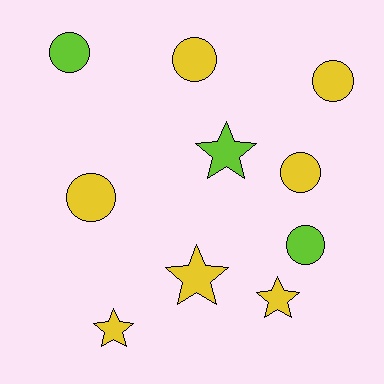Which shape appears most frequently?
Circle, with 6 objects.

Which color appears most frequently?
Yellow, with 7 objects.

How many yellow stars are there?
There are 3 yellow stars.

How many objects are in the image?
There are 10 objects.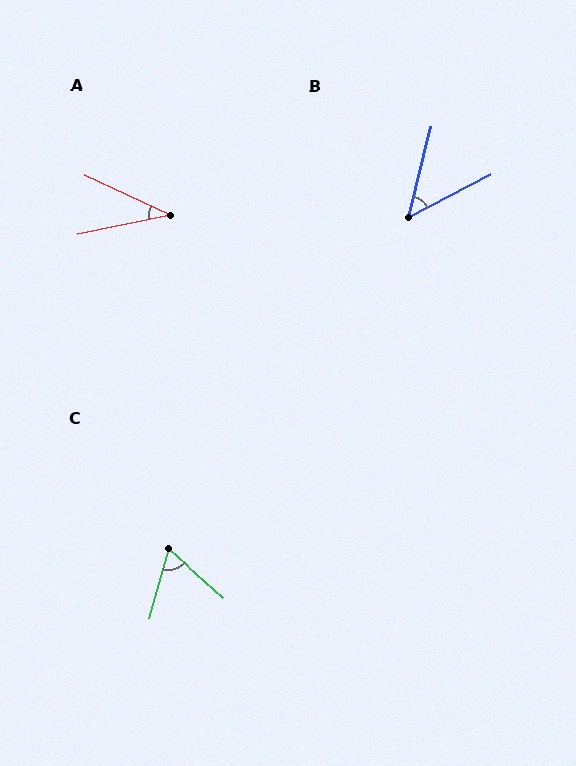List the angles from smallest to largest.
A (37°), B (49°), C (64°).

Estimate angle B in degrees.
Approximately 49 degrees.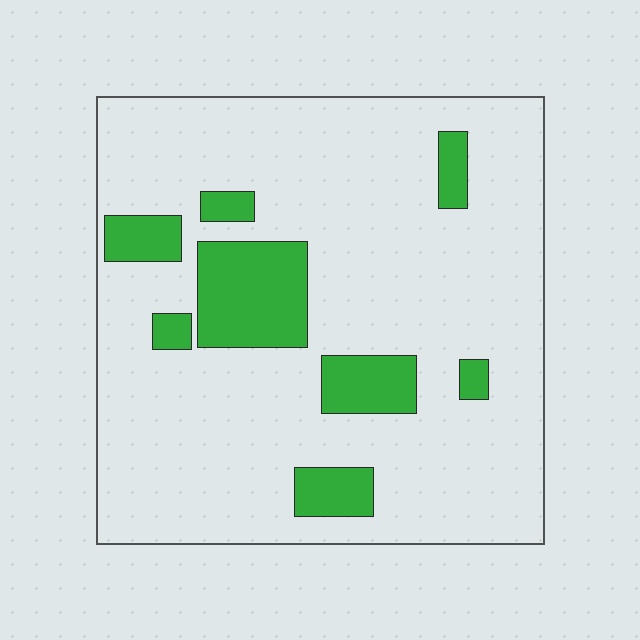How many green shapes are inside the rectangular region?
8.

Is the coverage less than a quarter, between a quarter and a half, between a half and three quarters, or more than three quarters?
Less than a quarter.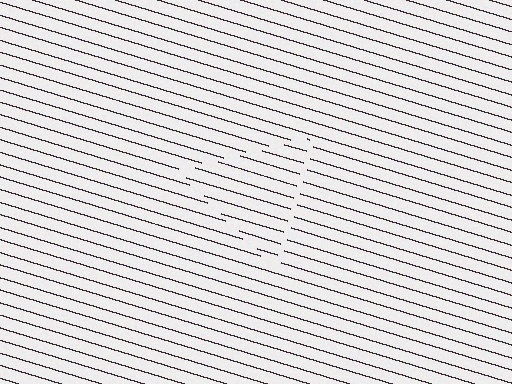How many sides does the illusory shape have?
3 sides — the line-ends trace a triangle.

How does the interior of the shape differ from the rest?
The interior of the shape contains the same grating, shifted by half a period — the contour is defined by the phase discontinuity where line-ends from the inner and outer gratings abut.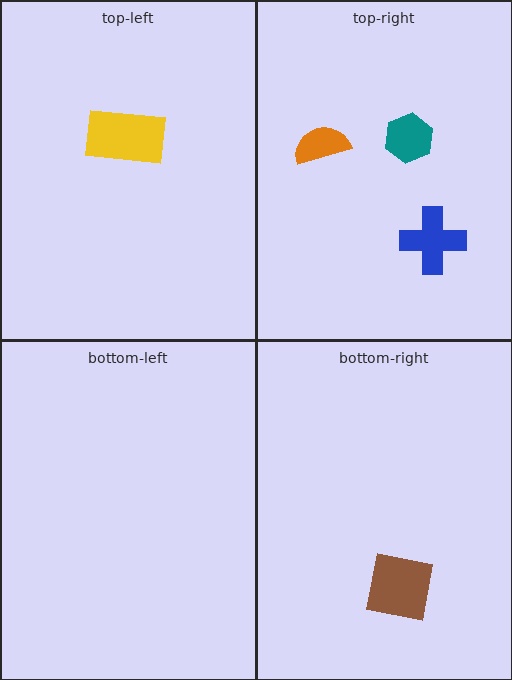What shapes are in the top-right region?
The teal hexagon, the orange semicircle, the blue cross.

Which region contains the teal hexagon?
The top-right region.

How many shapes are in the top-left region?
1.